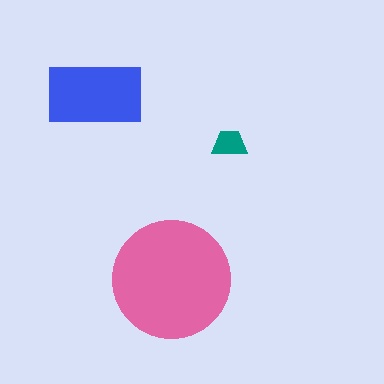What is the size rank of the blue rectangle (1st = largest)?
2nd.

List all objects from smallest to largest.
The teal trapezoid, the blue rectangle, the pink circle.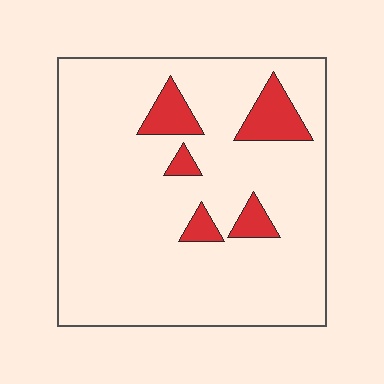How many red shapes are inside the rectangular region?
5.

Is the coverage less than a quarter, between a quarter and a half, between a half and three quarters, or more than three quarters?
Less than a quarter.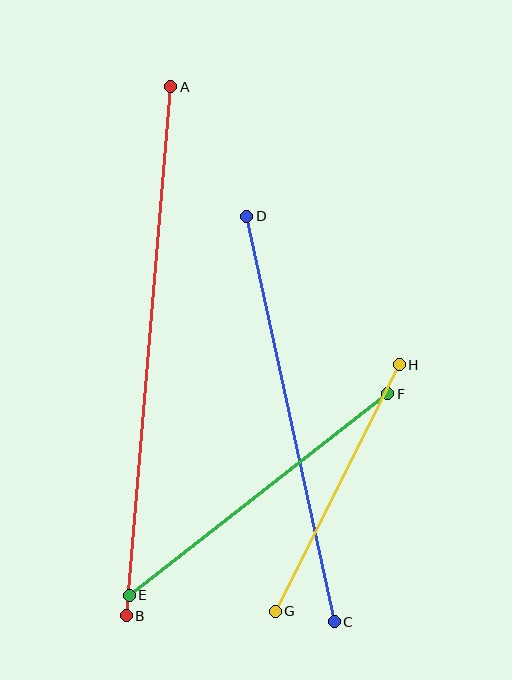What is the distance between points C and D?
The distance is approximately 415 pixels.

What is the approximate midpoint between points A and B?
The midpoint is at approximately (148, 351) pixels.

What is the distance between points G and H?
The distance is approximately 276 pixels.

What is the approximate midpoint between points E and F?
The midpoint is at approximately (258, 495) pixels.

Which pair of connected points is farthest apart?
Points A and B are farthest apart.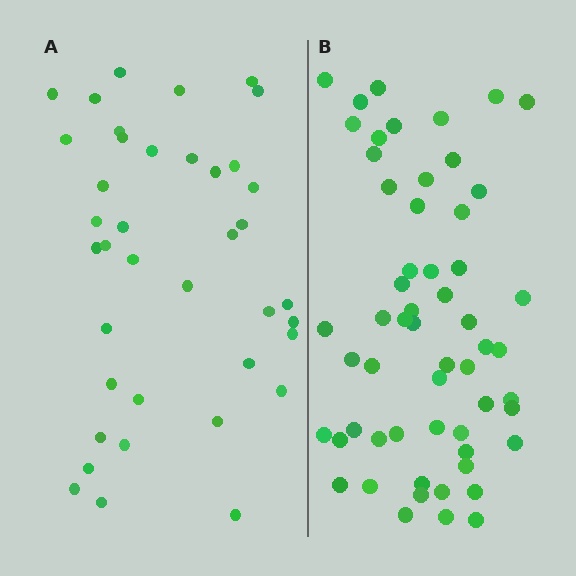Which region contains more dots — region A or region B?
Region B (the right region) has more dots.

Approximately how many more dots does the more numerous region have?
Region B has approximately 20 more dots than region A.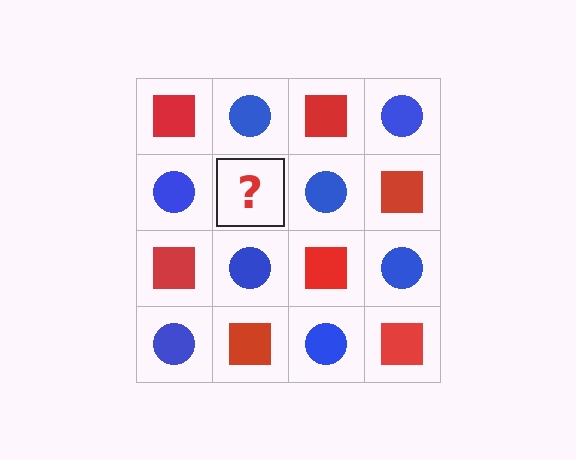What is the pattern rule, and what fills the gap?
The rule is that it alternates red square and blue circle in a checkerboard pattern. The gap should be filled with a red square.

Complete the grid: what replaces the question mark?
The question mark should be replaced with a red square.